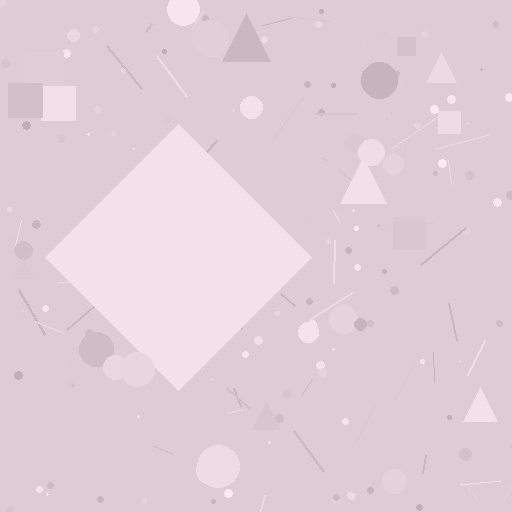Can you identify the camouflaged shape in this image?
The camouflaged shape is a diamond.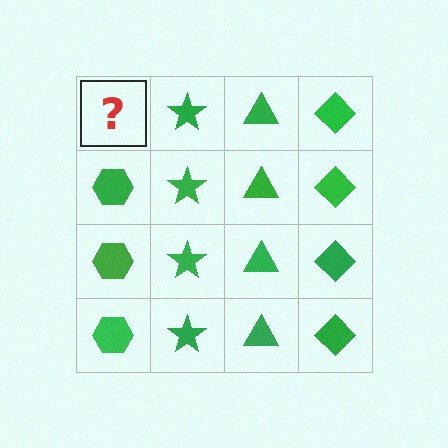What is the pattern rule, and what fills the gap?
The rule is that each column has a consistent shape. The gap should be filled with a green hexagon.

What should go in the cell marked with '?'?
The missing cell should contain a green hexagon.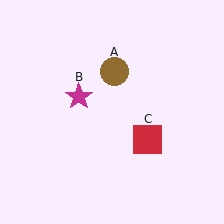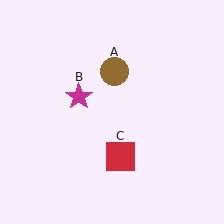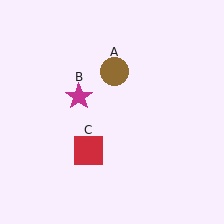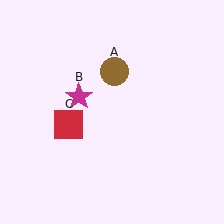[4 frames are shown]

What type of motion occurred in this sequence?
The red square (object C) rotated clockwise around the center of the scene.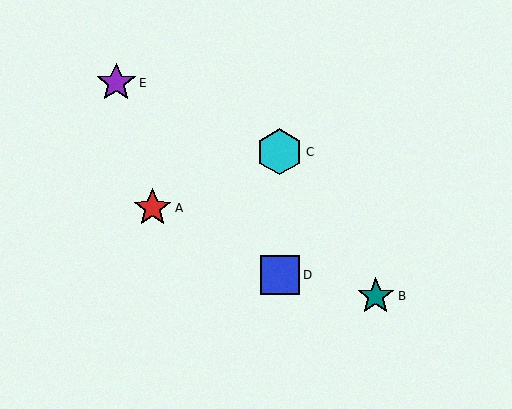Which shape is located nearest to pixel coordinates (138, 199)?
The red star (labeled A) at (153, 208) is nearest to that location.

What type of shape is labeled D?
Shape D is a blue square.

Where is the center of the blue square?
The center of the blue square is at (280, 275).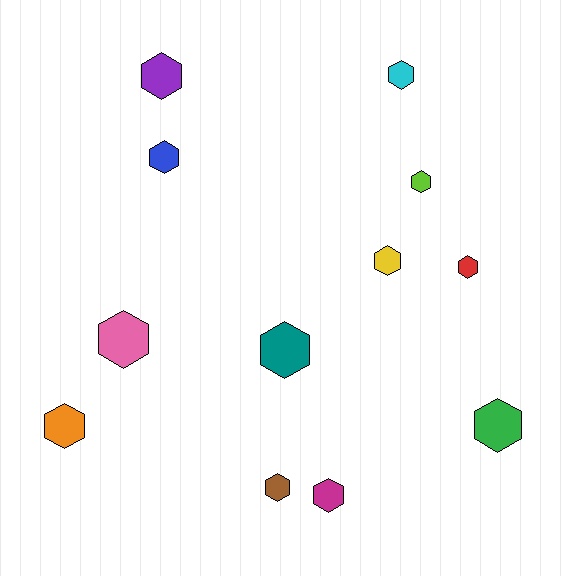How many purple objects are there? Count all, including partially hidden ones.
There is 1 purple object.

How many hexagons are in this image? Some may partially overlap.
There are 12 hexagons.